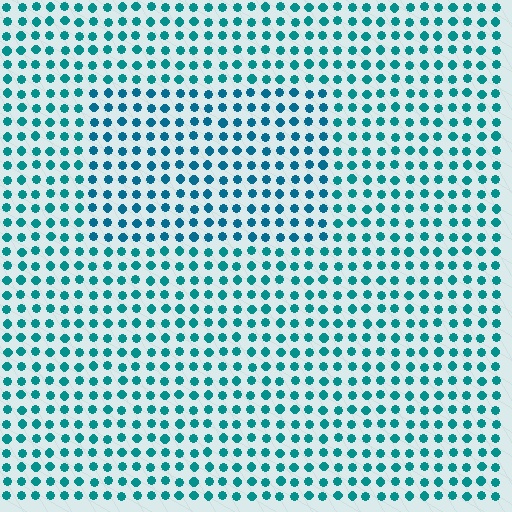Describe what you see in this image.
The image is filled with small teal elements in a uniform arrangement. A rectangle-shaped region is visible where the elements are tinted to a slightly different hue, forming a subtle color boundary.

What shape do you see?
I see a rectangle.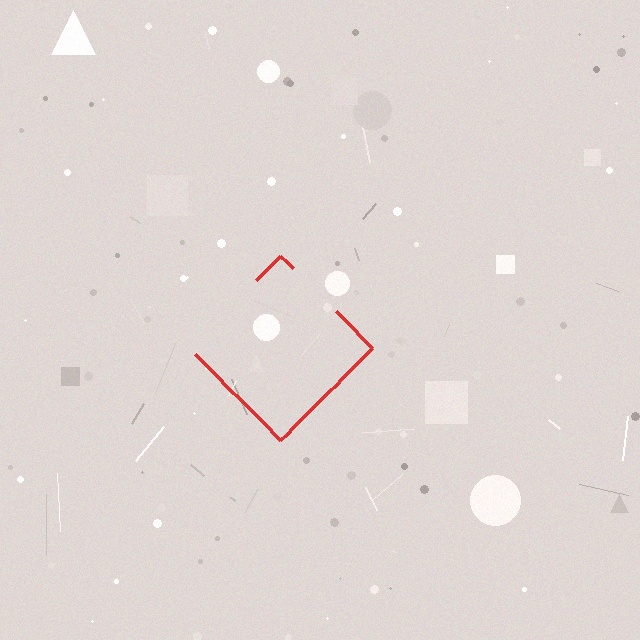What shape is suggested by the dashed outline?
The dashed outline suggests a diamond.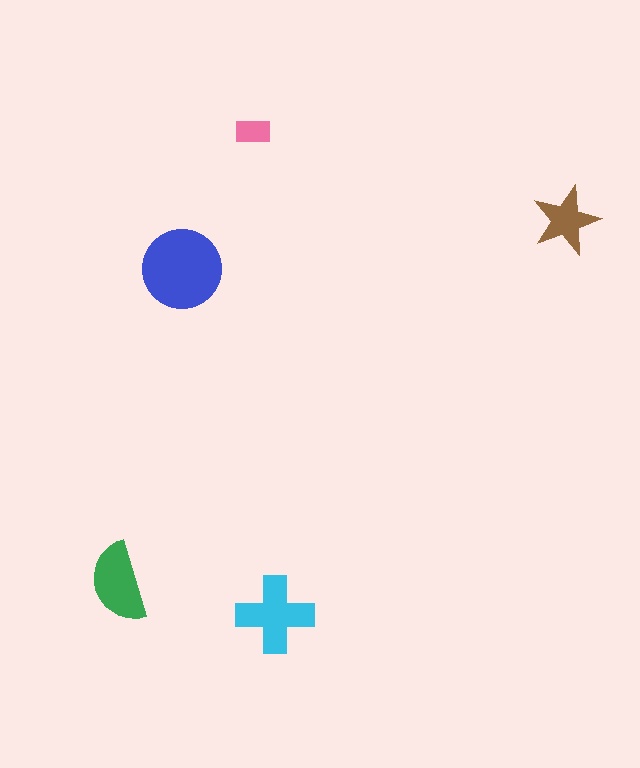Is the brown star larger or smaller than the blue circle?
Smaller.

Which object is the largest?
The blue circle.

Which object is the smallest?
The pink rectangle.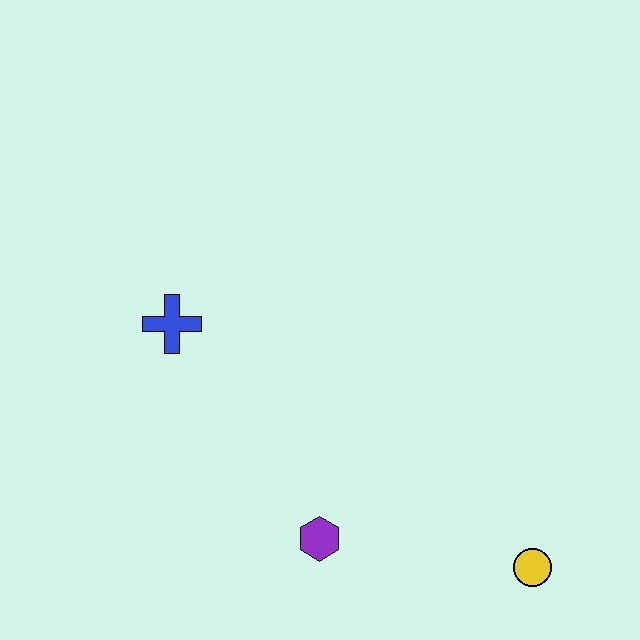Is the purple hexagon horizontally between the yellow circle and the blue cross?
Yes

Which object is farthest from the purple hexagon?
The blue cross is farthest from the purple hexagon.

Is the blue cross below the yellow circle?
No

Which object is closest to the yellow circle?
The purple hexagon is closest to the yellow circle.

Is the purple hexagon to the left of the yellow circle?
Yes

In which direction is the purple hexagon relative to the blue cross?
The purple hexagon is below the blue cross.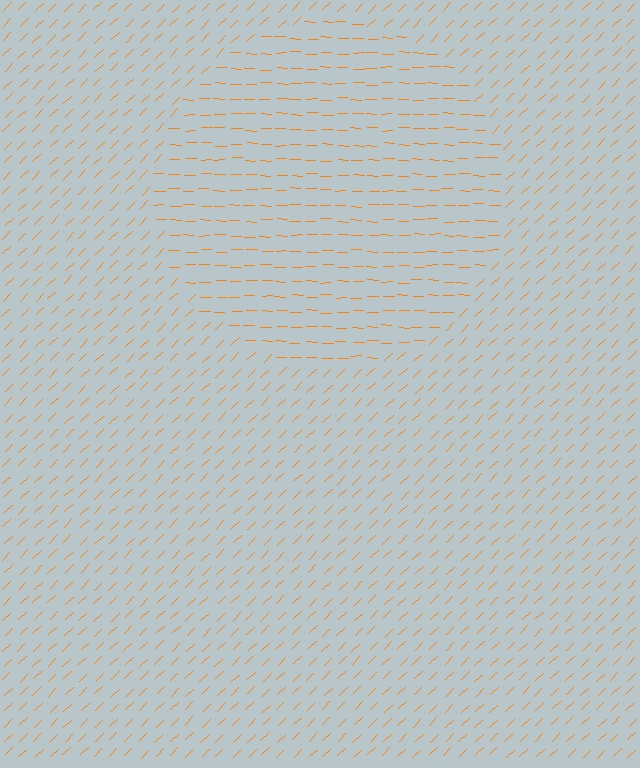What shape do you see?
I see a circle.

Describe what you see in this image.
The image is filled with small orange line segments. A circle region in the image has lines oriented differently from the surrounding lines, creating a visible texture boundary.